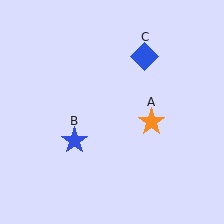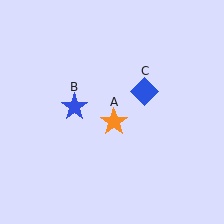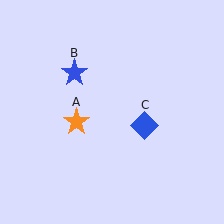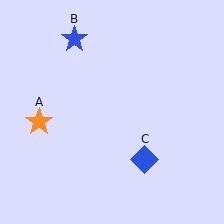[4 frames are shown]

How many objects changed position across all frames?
3 objects changed position: orange star (object A), blue star (object B), blue diamond (object C).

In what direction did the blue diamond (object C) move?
The blue diamond (object C) moved down.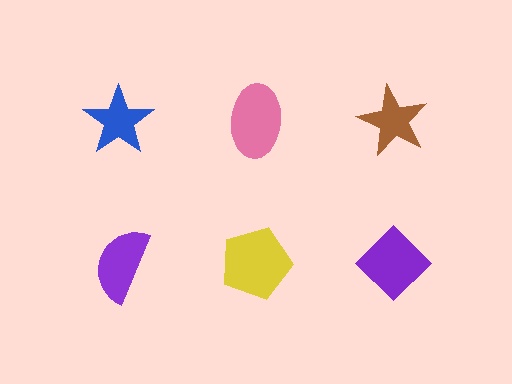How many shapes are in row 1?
3 shapes.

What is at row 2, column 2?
A yellow pentagon.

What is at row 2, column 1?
A purple semicircle.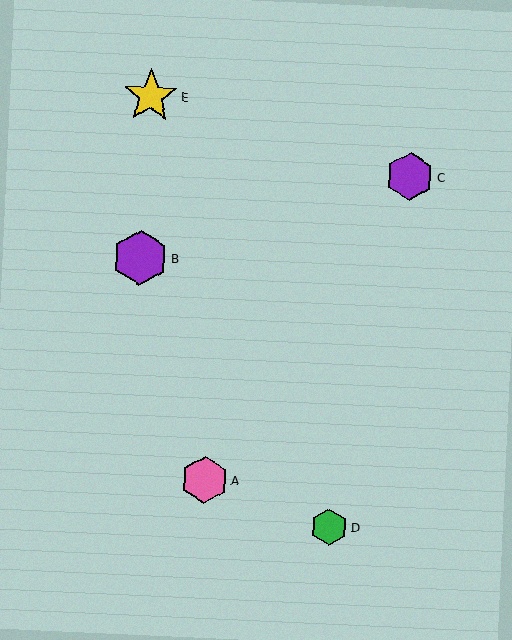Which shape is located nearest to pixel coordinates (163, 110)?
The yellow star (labeled E) at (151, 96) is nearest to that location.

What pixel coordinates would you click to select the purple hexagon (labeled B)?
Click at (140, 258) to select the purple hexagon B.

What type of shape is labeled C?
Shape C is a purple hexagon.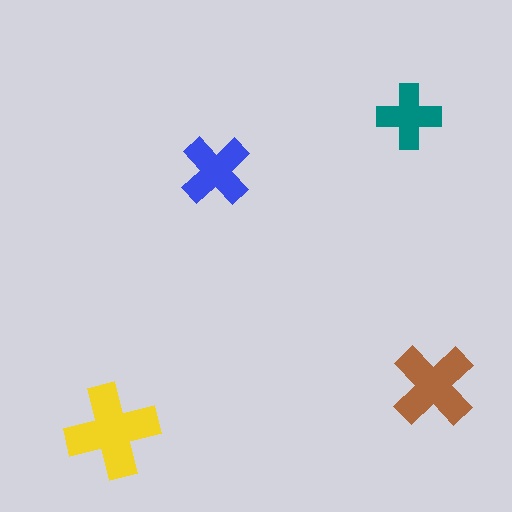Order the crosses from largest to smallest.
the yellow one, the brown one, the blue one, the teal one.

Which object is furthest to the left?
The yellow cross is leftmost.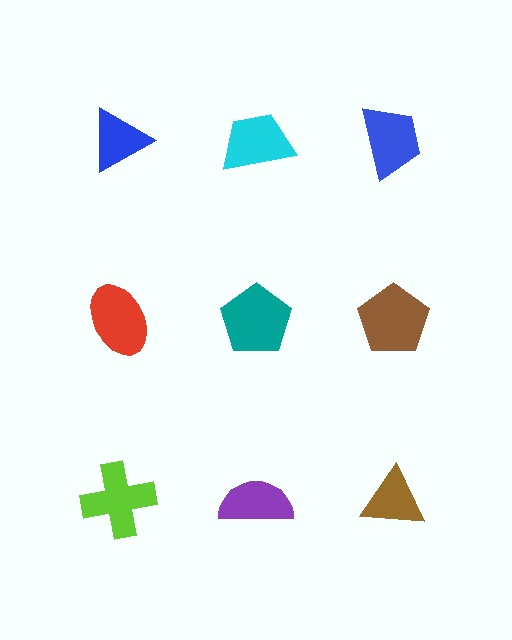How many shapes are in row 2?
3 shapes.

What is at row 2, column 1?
A red ellipse.